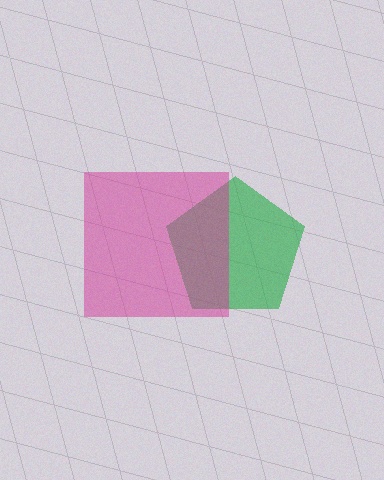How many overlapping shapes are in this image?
There are 2 overlapping shapes in the image.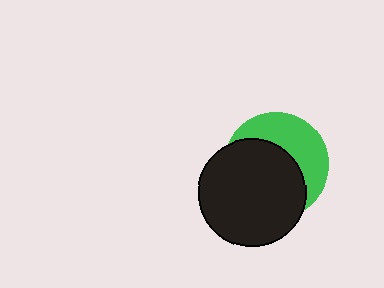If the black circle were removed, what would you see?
You would see the complete green circle.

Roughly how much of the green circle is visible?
A small part of it is visible (roughly 41%).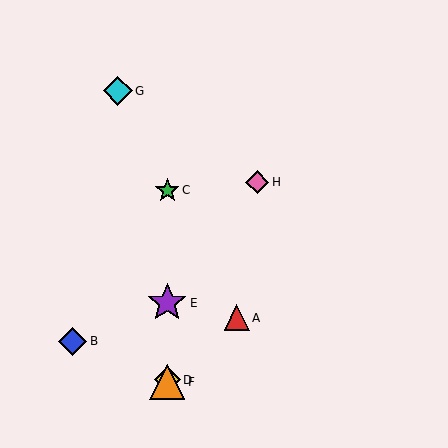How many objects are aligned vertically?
4 objects (C, D, E, F) are aligned vertically.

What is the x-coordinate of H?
Object H is at x≈257.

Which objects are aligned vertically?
Objects C, D, E, F are aligned vertically.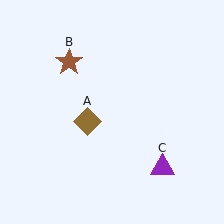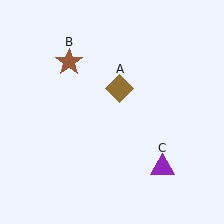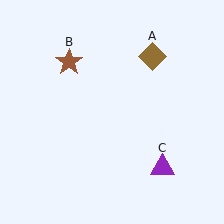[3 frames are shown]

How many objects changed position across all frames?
1 object changed position: brown diamond (object A).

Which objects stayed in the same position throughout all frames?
Brown star (object B) and purple triangle (object C) remained stationary.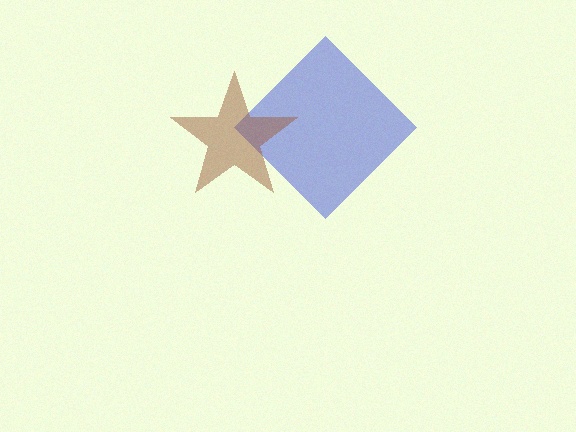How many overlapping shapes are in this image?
There are 2 overlapping shapes in the image.